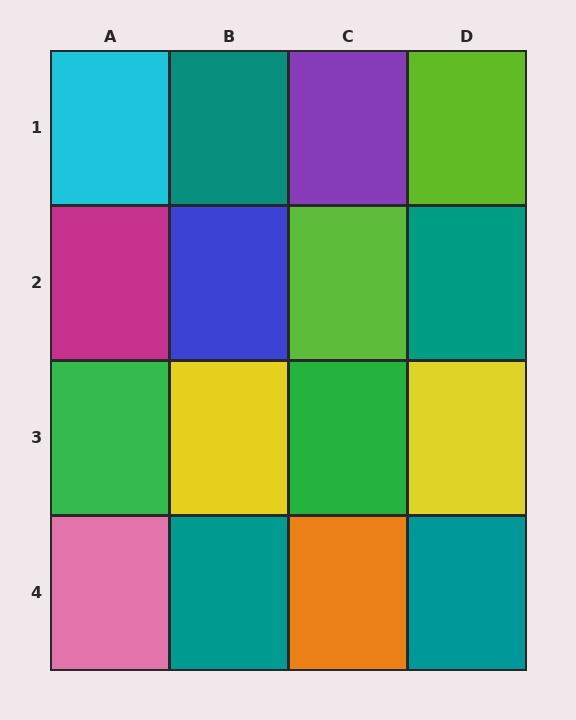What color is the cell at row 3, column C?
Green.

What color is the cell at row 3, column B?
Yellow.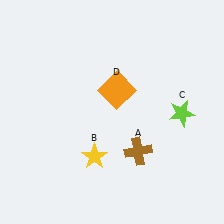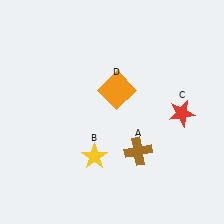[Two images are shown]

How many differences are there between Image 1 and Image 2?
There is 1 difference between the two images.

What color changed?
The star (C) changed from lime in Image 1 to red in Image 2.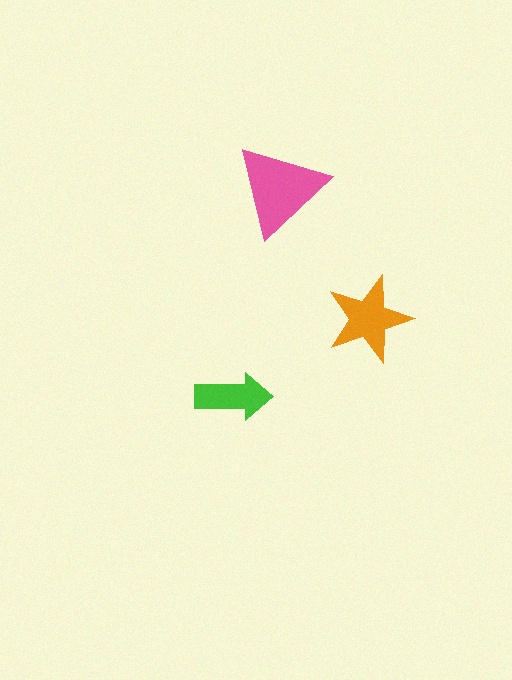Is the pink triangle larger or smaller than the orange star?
Larger.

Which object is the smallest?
The green arrow.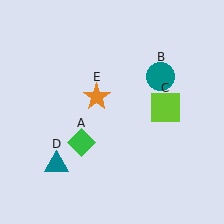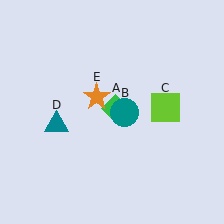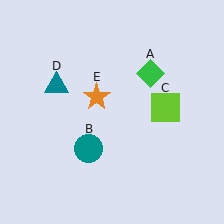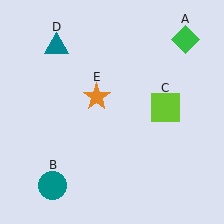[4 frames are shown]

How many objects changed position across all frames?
3 objects changed position: green diamond (object A), teal circle (object B), teal triangle (object D).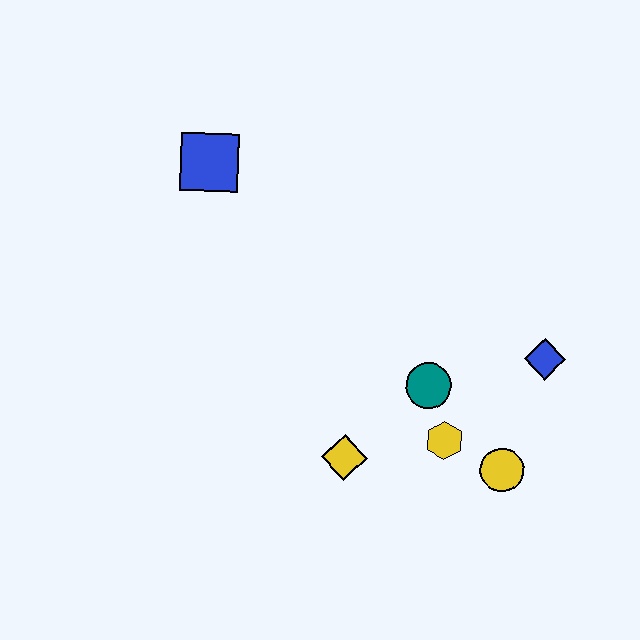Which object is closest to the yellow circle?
The yellow hexagon is closest to the yellow circle.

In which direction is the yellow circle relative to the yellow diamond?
The yellow circle is to the right of the yellow diamond.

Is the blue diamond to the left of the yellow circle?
No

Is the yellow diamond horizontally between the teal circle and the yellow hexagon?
No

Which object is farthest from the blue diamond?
The blue square is farthest from the blue diamond.